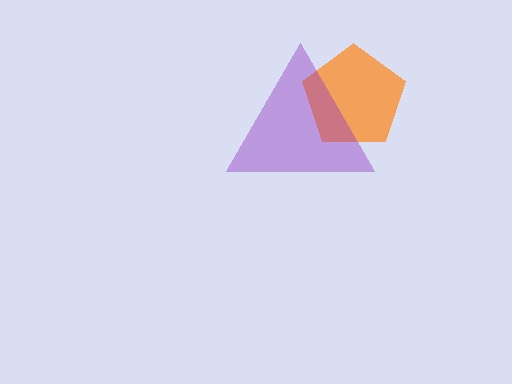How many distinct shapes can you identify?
There are 2 distinct shapes: an orange pentagon, a purple triangle.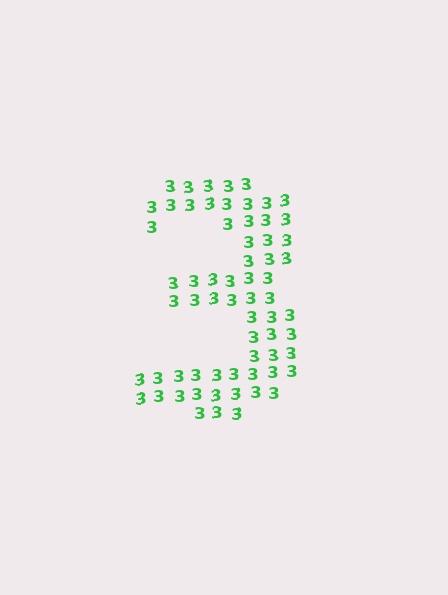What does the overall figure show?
The overall figure shows the digit 3.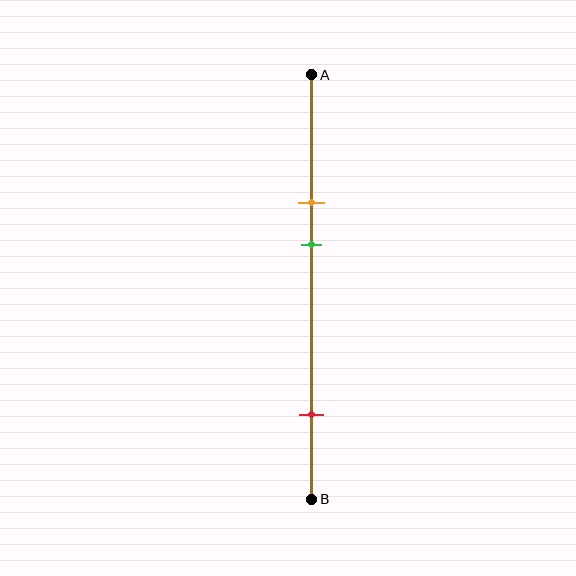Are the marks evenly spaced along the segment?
No, the marks are not evenly spaced.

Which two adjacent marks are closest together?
The orange and green marks are the closest adjacent pair.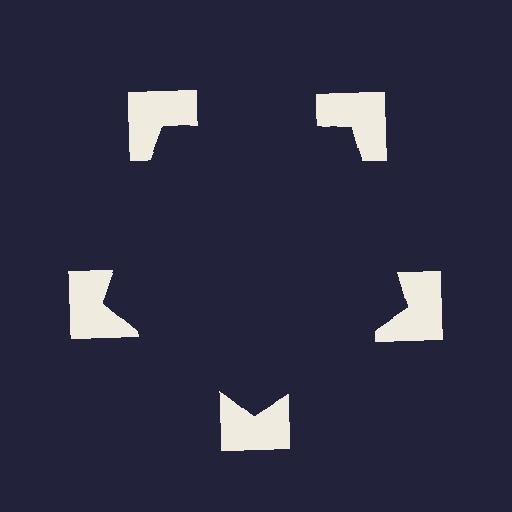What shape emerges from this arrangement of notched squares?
An illusory pentagon — its edges are inferred from the aligned wedge cuts in the notched squares, not physically drawn.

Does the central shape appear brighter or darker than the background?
It typically appears slightly darker than the background, even though no actual brightness change is drawn.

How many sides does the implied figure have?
5 sides.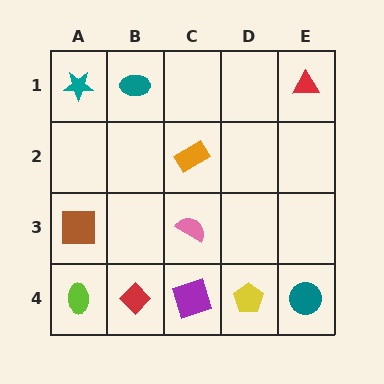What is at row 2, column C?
An orange rectangle.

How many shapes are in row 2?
1 shape.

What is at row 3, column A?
A brown square.